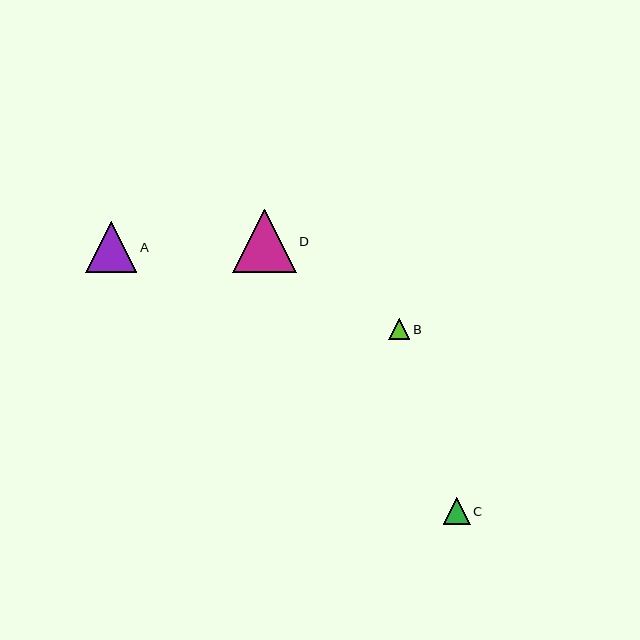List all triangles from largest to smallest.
From largest to smallest: D, A, C, B.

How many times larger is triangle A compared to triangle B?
Triangle A is approximately 2.4 times the size of triangle B.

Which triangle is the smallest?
Triangle B is the smallest with a size of approximately 21 pixels.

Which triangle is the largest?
Triangle D is the largest with a size of approximately 64 pixels.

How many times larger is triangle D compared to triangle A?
Triangle D is approximately 1.3 times the size of triangle A.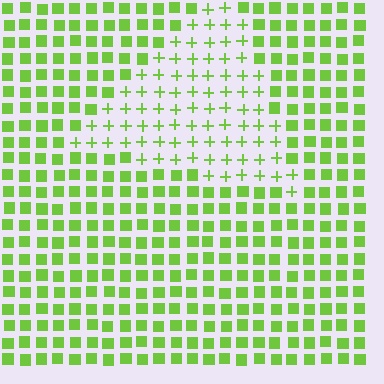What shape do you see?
I see a triangle.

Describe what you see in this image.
The image is filled with small lime elements arranged in a uniform grid. A triangle-shaped region contains plus signs, while the surrounding area contains squares. The boundary is defined purely by the change in element shape.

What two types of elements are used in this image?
The image uses plus signs inside the triangle region and squares outside it.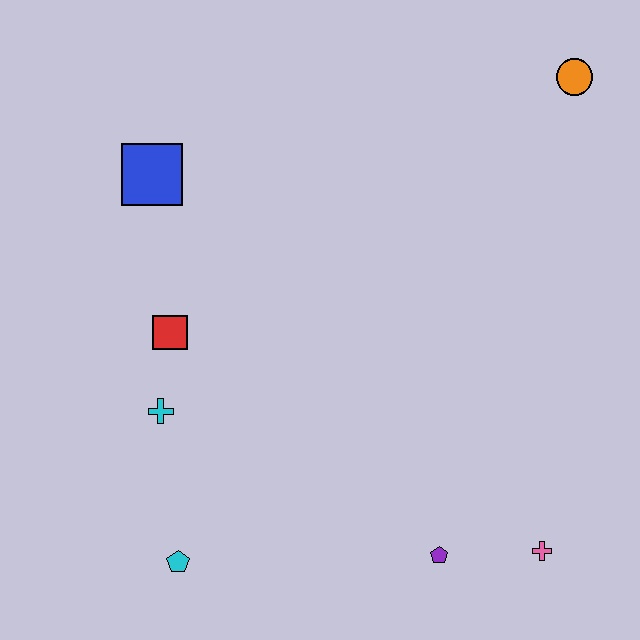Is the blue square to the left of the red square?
Yes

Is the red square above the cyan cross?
Yes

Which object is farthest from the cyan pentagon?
The orange circle is farthest from the cyan pentagon.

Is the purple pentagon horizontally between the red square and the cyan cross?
No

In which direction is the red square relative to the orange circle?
The red square is to the left of the orange circle.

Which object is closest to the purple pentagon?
The pink cross is closest to the purple pentagon.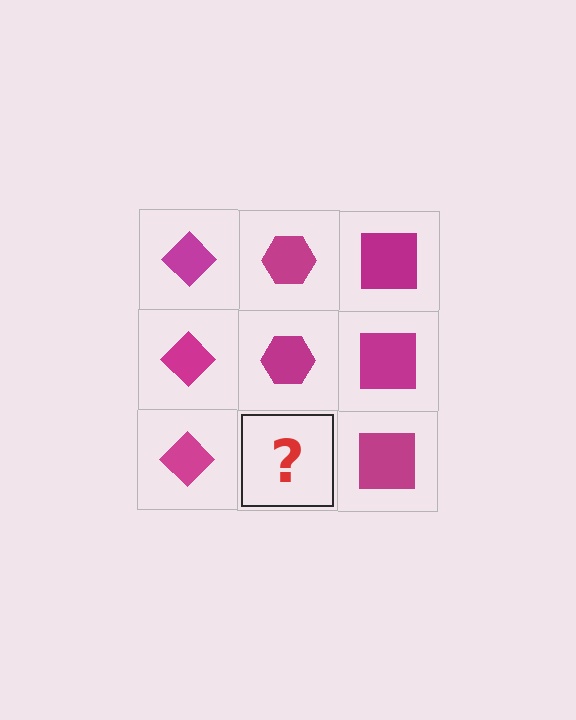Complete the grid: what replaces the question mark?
The question mark should be replaced with a magenta hexagon.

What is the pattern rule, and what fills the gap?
The rule is that each column has a consistent shape. The gap should be filled with a magenta hexagon.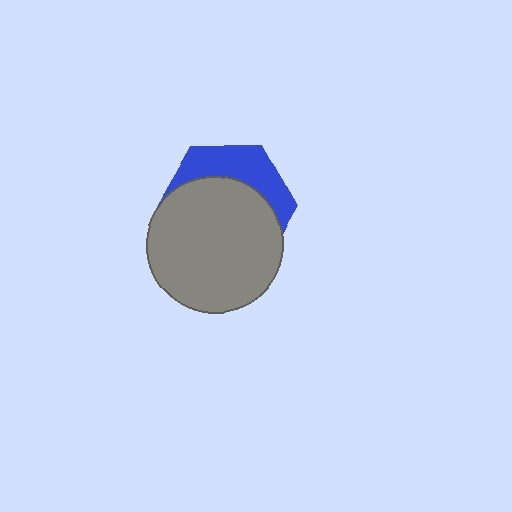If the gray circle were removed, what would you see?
You would see the complete blue hexagon.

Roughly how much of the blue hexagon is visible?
A small part of it is visible (roughly 33%).